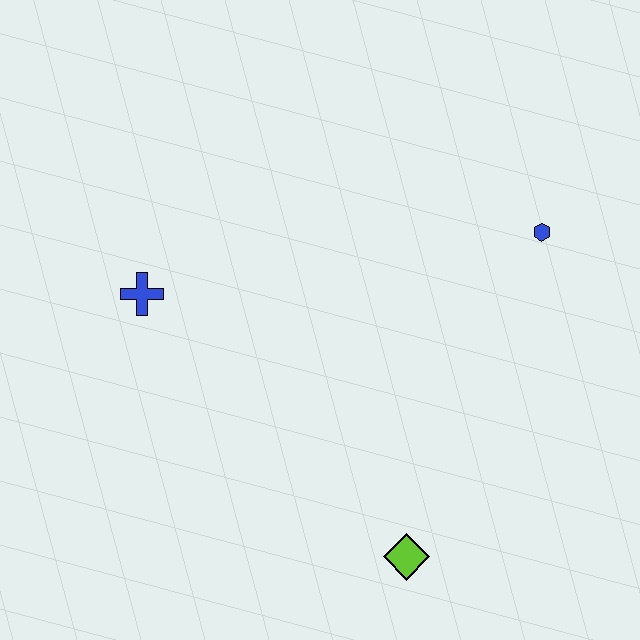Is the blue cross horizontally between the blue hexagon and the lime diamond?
No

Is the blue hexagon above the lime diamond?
Yes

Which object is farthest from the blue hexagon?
The blue cross is farthest from the blue hexagon.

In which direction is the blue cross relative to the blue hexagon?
The blue cross is to the left of the blue hexagon.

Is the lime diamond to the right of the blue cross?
Yes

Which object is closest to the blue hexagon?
The lime diamond is closest to the blue hexagon.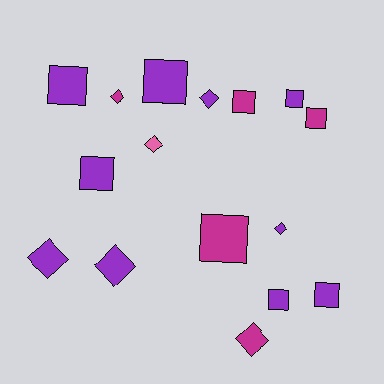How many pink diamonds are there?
There is 1 pink diamond.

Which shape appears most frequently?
Square, with 9 objects.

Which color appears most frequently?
Purple, with 10 objects.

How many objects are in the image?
There are 16 objects.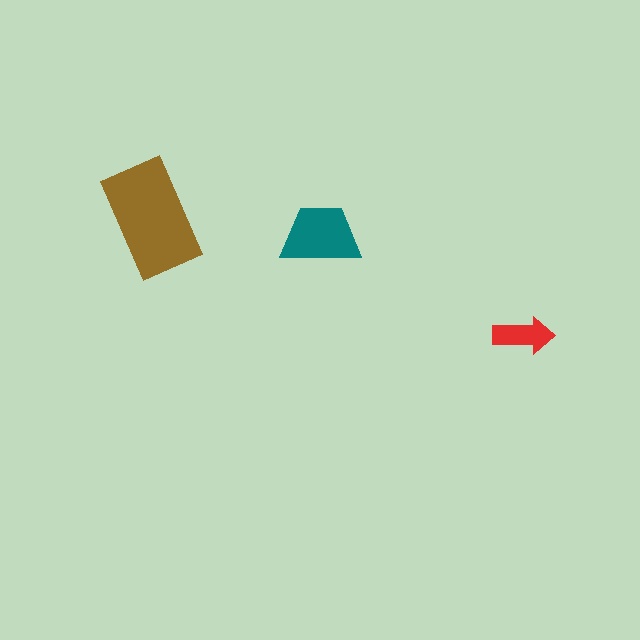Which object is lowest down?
The red arrow is bottommost.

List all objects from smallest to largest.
The red arrow, the teal trapezoid, the brown rectangle.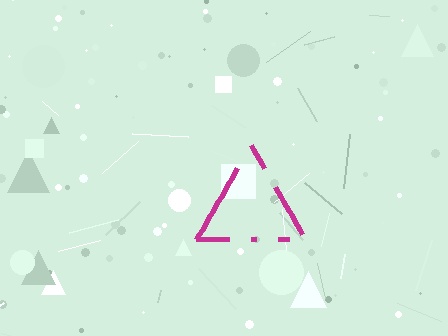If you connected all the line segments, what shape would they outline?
They would outline a triangle.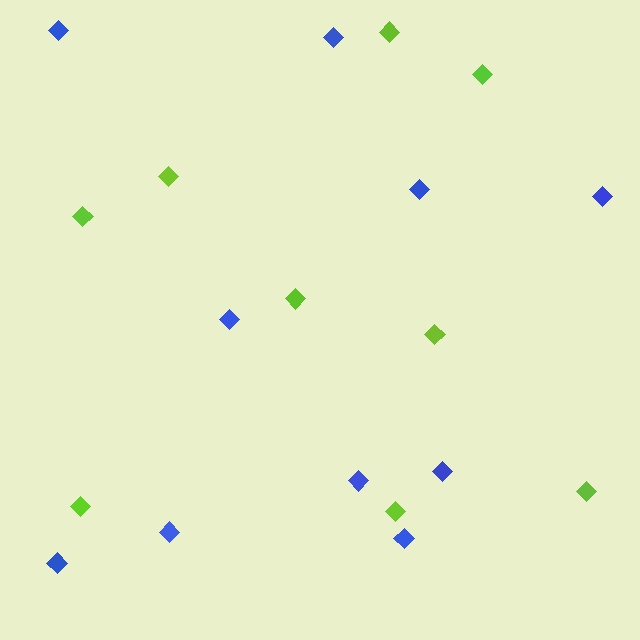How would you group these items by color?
There are 2 groups: one group of blue diamonds (10) and one group of lime diamonds (9).